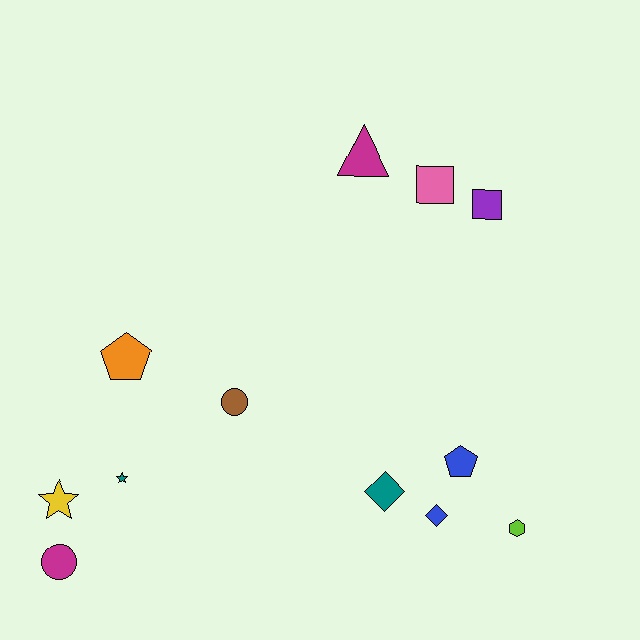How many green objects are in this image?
There are no green objects.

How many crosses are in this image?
There are no crosses.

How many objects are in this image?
There are 12 objects.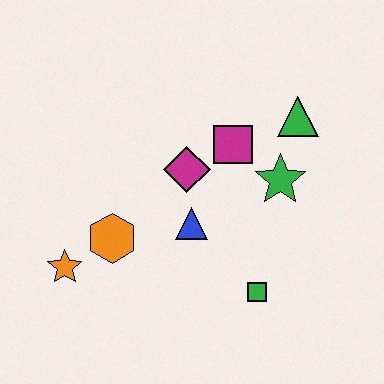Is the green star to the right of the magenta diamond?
Yes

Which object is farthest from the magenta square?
The orange star is farthest from the magenta square.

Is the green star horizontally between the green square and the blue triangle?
No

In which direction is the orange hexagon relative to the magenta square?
The orange hexagon is to the left of the magenta square.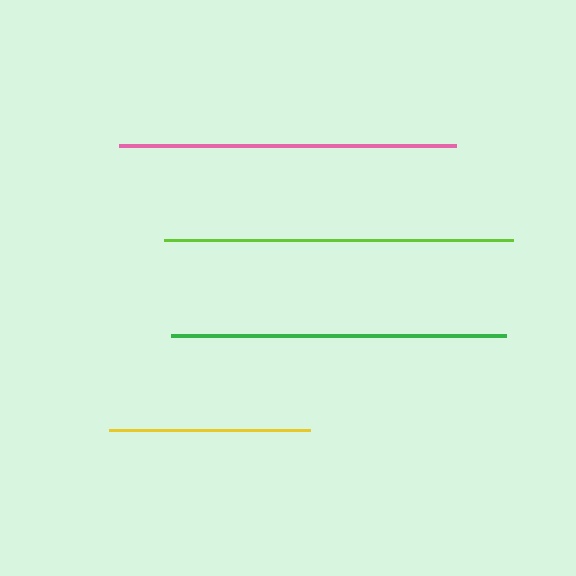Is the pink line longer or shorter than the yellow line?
The pink line is longer than the yellow line.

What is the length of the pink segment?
The pink segment is approximately 337 pixels long.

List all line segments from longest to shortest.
From longest to shortest: lime, pink, green, yellow.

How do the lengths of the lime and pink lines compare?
The lime and pink lines are approximately the same length.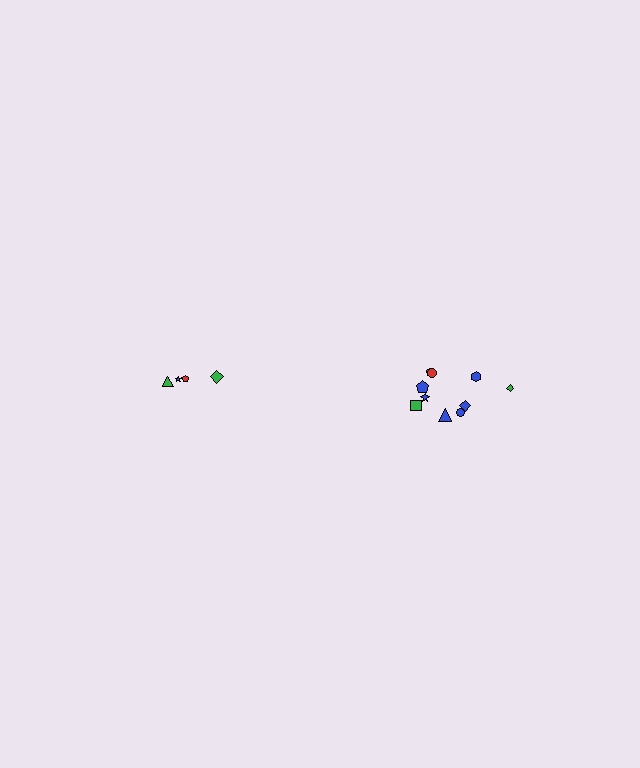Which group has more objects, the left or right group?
The right group.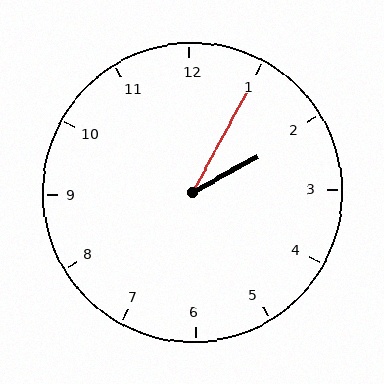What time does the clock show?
2:05.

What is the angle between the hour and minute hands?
Approximately 32 degrees.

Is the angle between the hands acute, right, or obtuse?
It is acute.